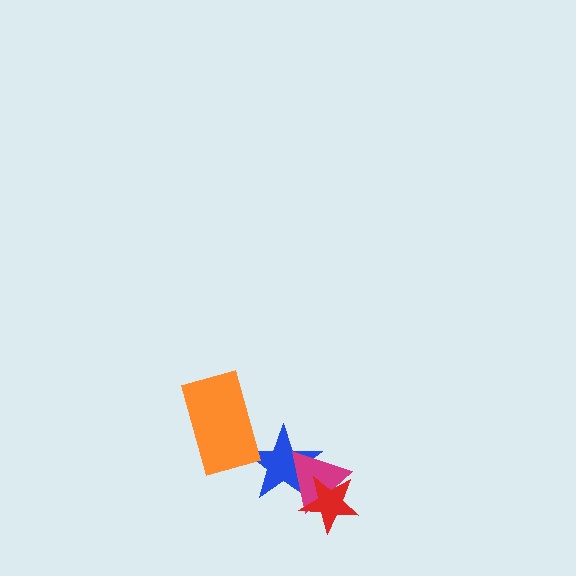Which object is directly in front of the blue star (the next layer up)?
The orange rectangle is directly in front of the blue star.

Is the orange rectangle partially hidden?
No, no other shape covers it.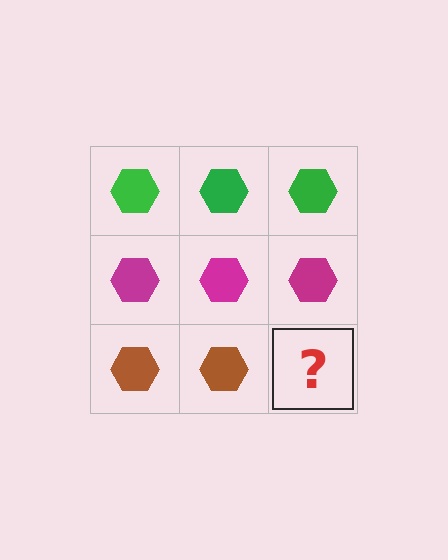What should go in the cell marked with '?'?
The missing cell should contain a brown hexagon.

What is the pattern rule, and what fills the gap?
The rule is that each row has a consistent color. The gap should be filled with a brown hexagon.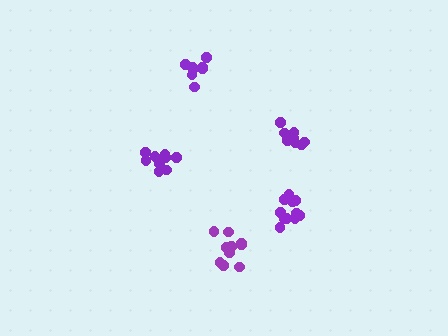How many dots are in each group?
Group 1: 9 dots, Group 2: 11 dots, Group 3: 11 dots, Group 4: 10 dots, Group 5: 8 dots (49 total).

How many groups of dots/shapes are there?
There are 5 groups.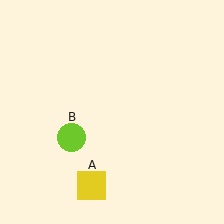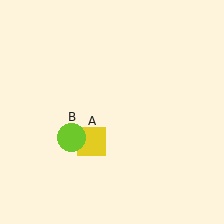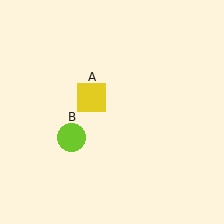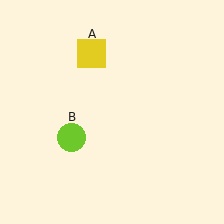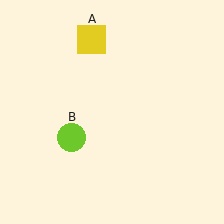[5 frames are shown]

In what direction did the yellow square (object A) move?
The yellow square (object A) moved up.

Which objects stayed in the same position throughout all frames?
Lime circle (object B) remained stationary.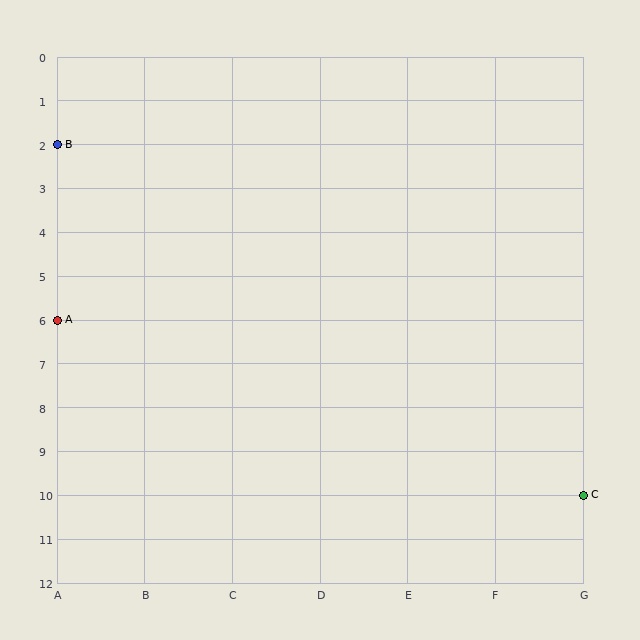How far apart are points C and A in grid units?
Points C and A are 6 columns and 4 rows apart (about 7.2 grid units diagonally).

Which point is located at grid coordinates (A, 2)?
Point B is at (A, 2).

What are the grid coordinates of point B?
Point B is at grid coordinates (A, 2).